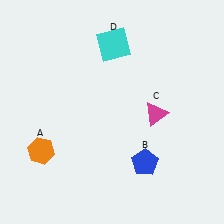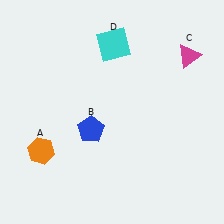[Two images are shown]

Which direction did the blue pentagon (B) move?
The blue pentagon (B) moved left.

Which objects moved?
The objects that moved are: the blue pentagon (B), the magenta triangle (C).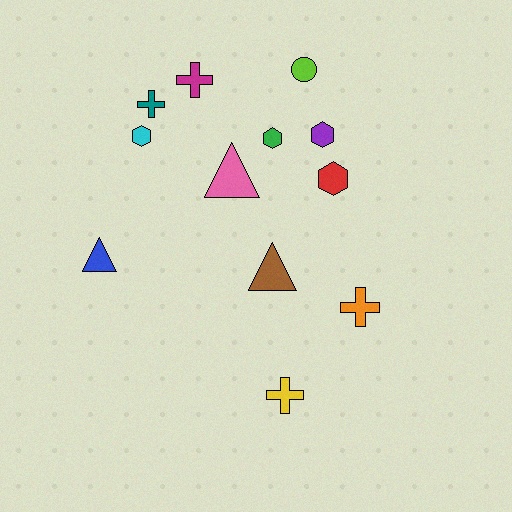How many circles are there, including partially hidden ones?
There is 1 circle.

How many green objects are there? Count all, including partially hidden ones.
There is 1 green object.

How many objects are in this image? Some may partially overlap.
There are 12 objects.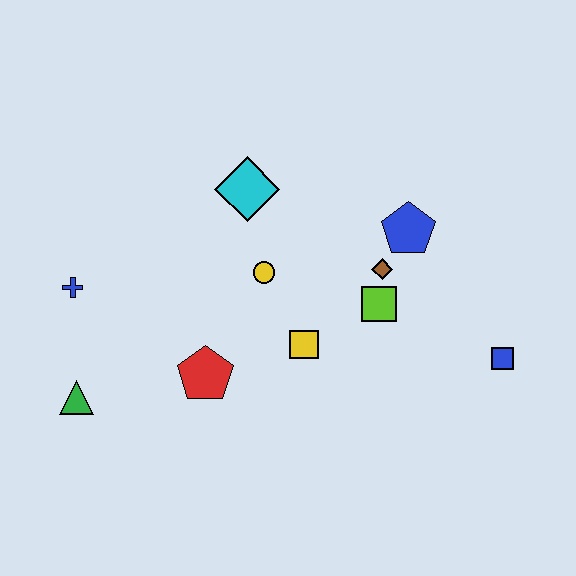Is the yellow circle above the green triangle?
Yes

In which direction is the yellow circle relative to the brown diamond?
The yellow circle is to the left of the brown diamond.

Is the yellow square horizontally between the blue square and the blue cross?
Yes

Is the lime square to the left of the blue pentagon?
Yes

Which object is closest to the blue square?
The lime square is closest to the blue square.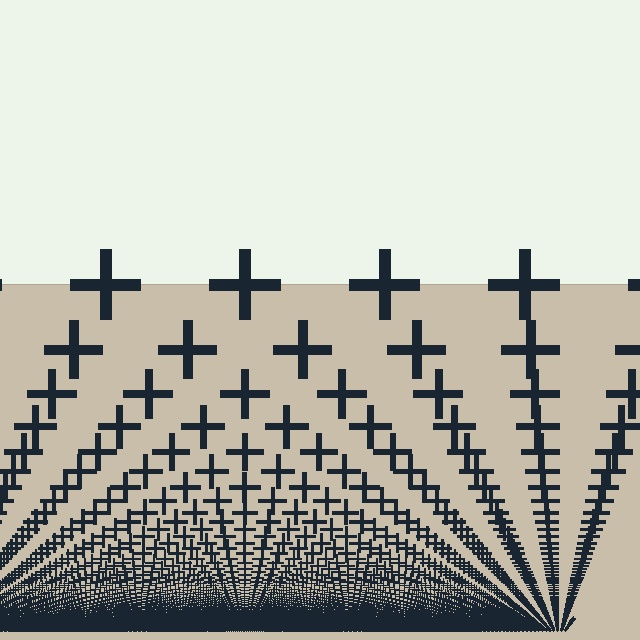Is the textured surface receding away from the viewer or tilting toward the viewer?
The surface appears to tilt toward the viewer. Texture elements get larger and sparser toward the top.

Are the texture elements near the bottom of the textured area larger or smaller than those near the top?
Smaller. The gradient is inverted — elements near the bottom are smaller and denser.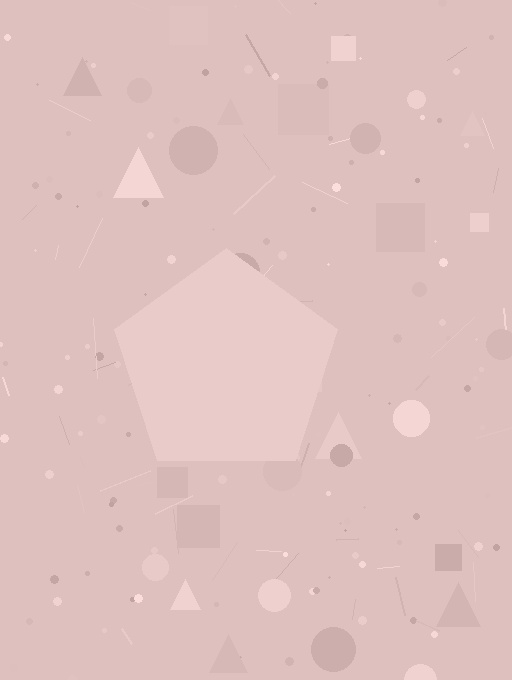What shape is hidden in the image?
A pentagon is hidden in the image.